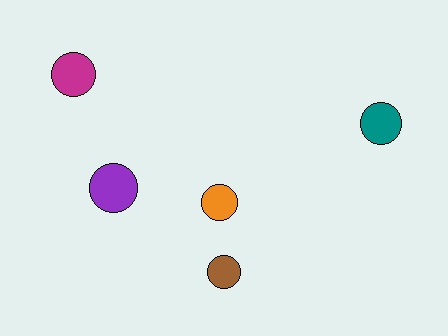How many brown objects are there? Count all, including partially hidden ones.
There is 1 brown object.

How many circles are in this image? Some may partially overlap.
There are 5 circles.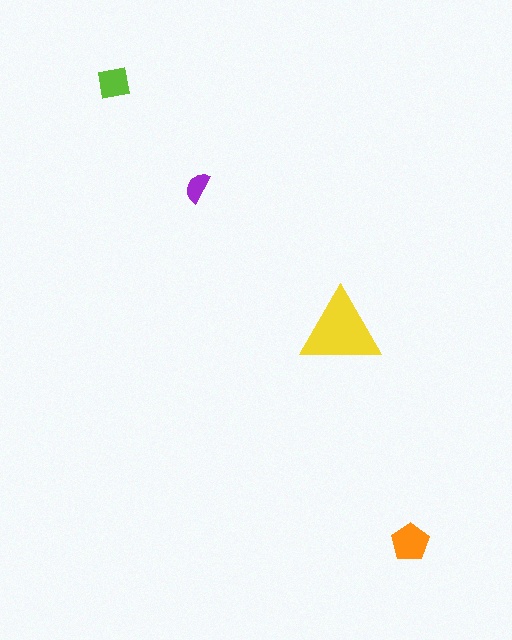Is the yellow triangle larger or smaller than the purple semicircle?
Larger.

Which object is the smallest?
The purple semicircle.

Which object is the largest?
The yellow triangle.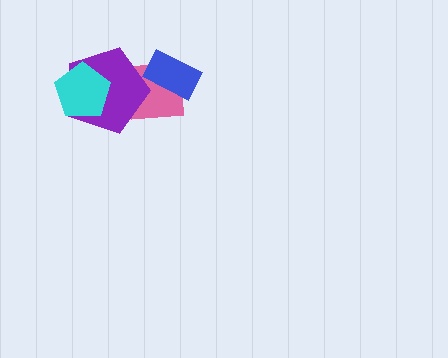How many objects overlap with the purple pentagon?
2 objects overlap with the purple pentagon.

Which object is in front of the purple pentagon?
The cyan pentagon is in front of the purple pentagon.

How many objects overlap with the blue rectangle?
1 object overlaps with the blue rectangle.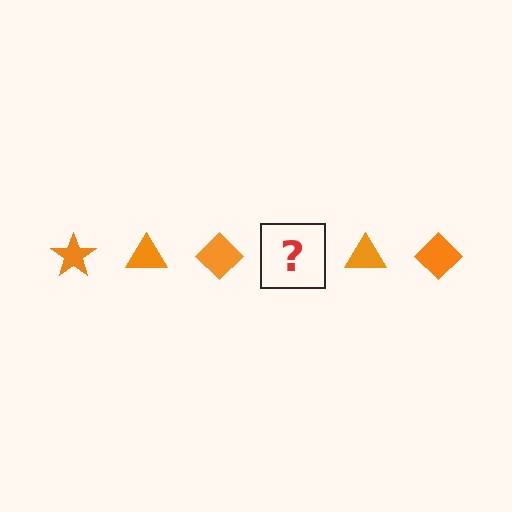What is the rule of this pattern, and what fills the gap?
The rule is that the pattern cycles through star, triangle, diamond shapes in orange. The gap should be filled with an orange star.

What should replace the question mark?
The question mark should be replaced with an orange star.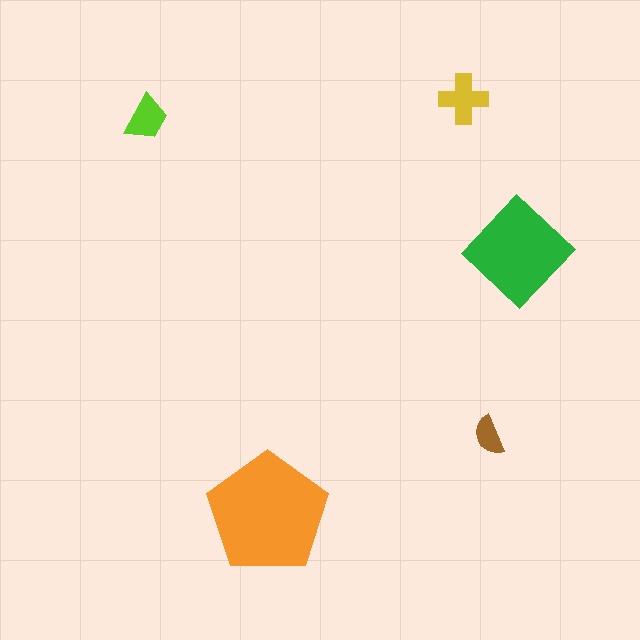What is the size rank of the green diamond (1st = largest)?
2nd.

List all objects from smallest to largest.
The brown semicircle, the lime trapezoid, the yellow cross, the green diamond, the orange pentagon.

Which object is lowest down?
The orange pentagon is bottommost.